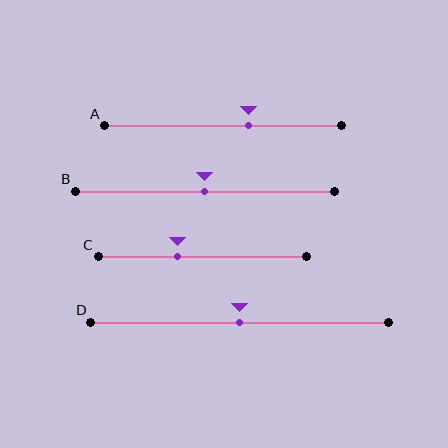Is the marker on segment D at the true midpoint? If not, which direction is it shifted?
Yes, the marker on segment D is at the true midpoint.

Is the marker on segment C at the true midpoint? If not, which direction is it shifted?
No, the marker on segment C is shifted to the left by about 12% of the segment length.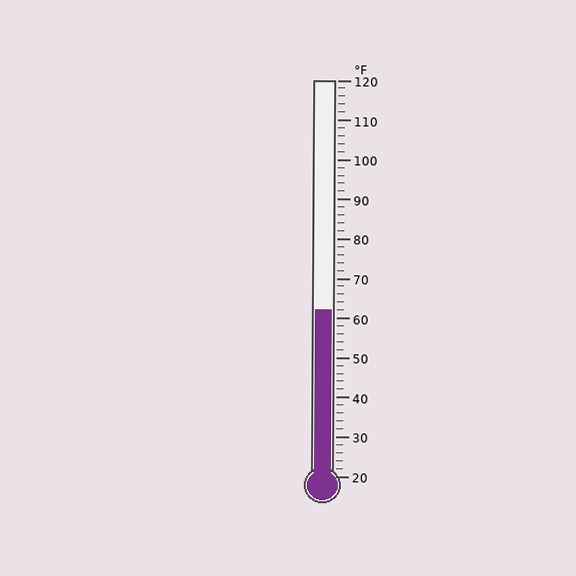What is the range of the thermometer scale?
The thermometer scale ranges from 20°F to 120°F.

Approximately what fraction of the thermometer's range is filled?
The thermometer is filled to approximately 40% of its range.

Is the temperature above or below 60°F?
The temperature is above 60°F.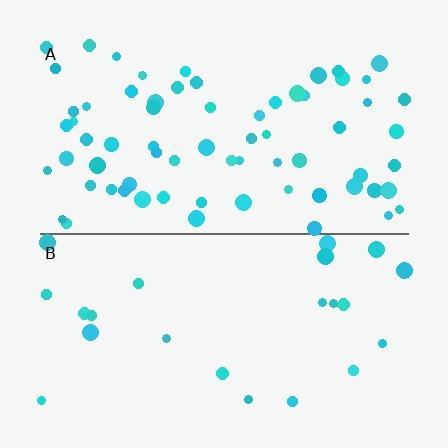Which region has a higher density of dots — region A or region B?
A (the top).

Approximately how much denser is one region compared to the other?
Approximately 2.9× — region A over region B.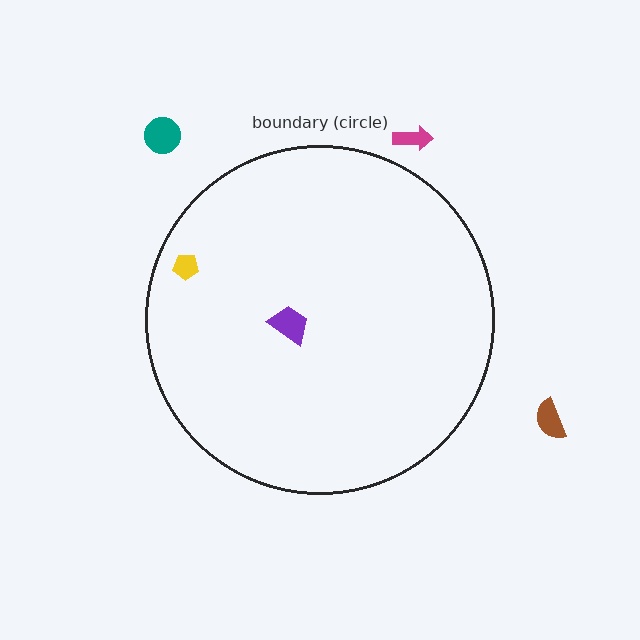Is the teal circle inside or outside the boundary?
Outside.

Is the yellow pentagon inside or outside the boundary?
Inside.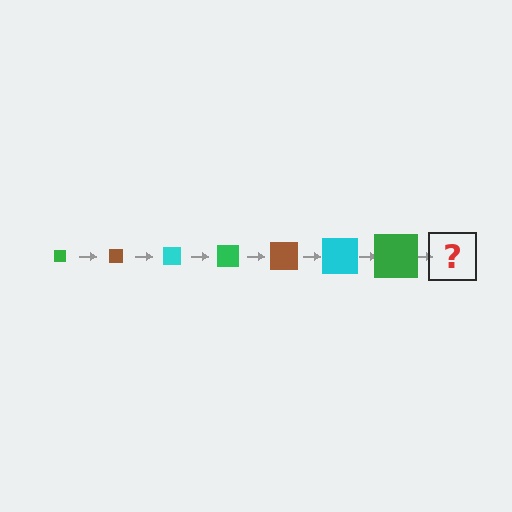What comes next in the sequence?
The next element should be a brown square, larger than the previous one.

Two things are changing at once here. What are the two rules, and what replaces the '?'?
The two rules are that the square grows larger each step and the color cycles through green, brown, and cyan. The '?' should be a brown square, larger than the previous one.